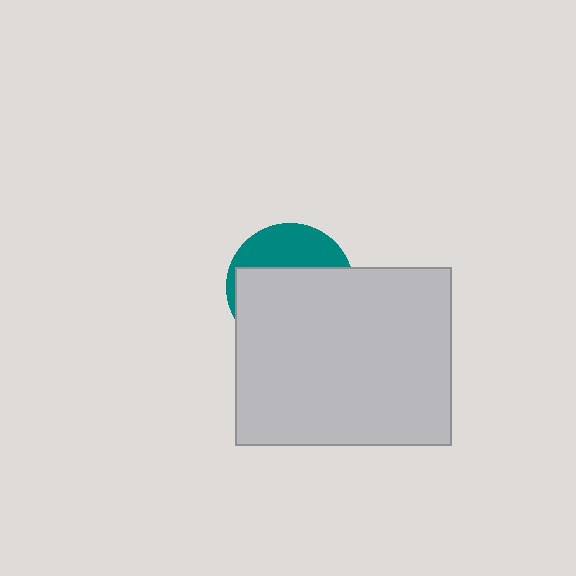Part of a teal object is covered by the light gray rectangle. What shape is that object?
It is a circle.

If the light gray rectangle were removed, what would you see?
You would see the complete teal circle.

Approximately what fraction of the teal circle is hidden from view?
Roughly 66% of the teal circle is hidden behind the light gray rectangle.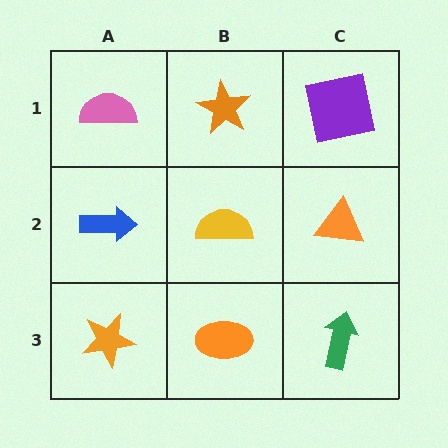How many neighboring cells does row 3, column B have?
3.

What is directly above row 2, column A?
A pink semicircle.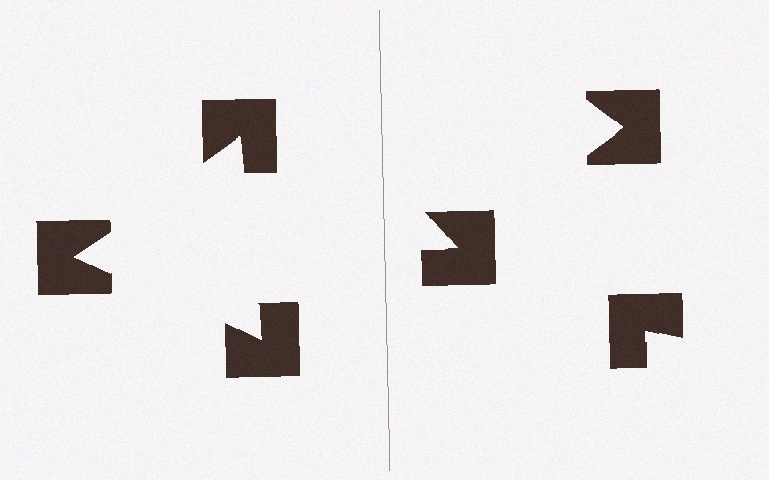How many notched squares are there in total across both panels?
6 — 3 on each side.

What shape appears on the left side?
An illusory triangle.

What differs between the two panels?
The notched squares are positioned identically on both sides; only the wedge orientations differ. On the left they align to a triangle; on the right they are misaligned.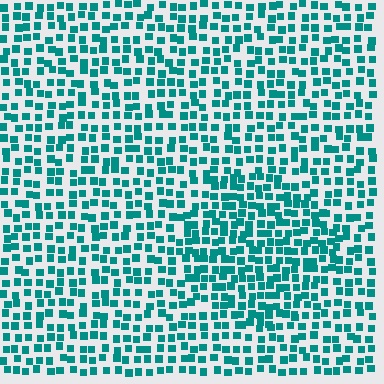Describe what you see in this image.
The image contains small teal elements arranged at two different densities. A circle-shaped region is visible where the elements are more densely packed than the surrounding area.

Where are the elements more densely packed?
The elements are more densely packed inside the circle boundary.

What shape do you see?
I see a circle.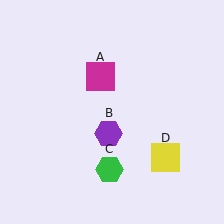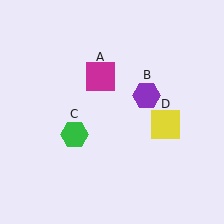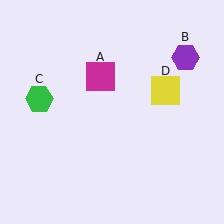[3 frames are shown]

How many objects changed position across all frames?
3 objects changed position: purple hexagon (object B), green hexagon (object C), yellow square (object D).